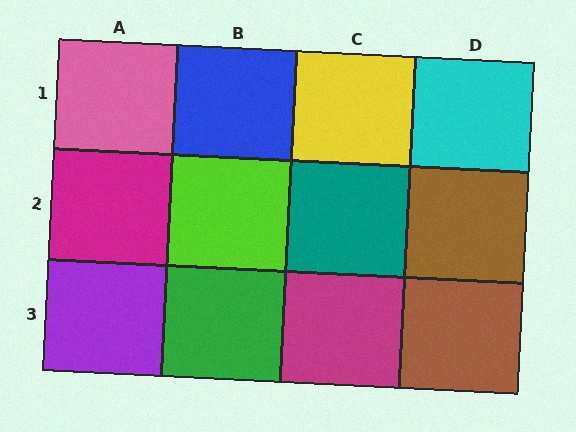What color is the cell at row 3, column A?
Purple.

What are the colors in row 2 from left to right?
Magenta, lime, teal, brown.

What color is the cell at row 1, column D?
Cyan.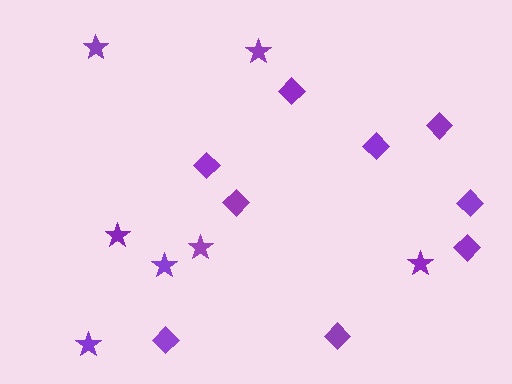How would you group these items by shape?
There are 2 groups: one group of stars (7) and one group of diamonds (9).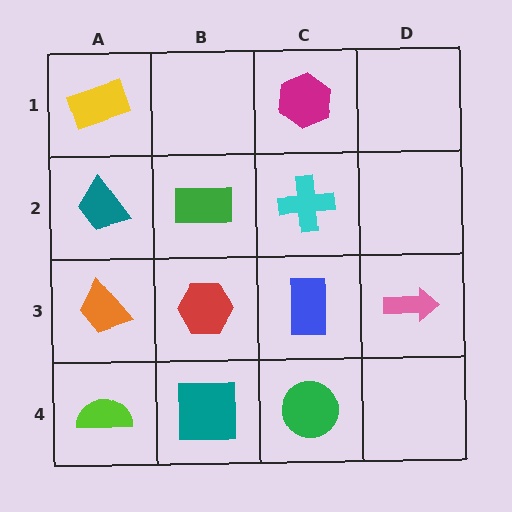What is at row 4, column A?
A lime semicircle.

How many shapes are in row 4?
3 shapes.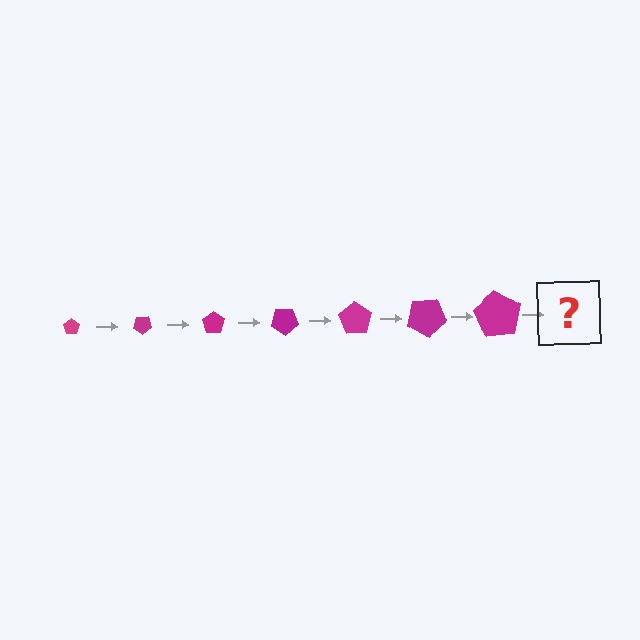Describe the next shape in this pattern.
It should be a pentagon, larger than the previous one and rotated 245 degrees from the start.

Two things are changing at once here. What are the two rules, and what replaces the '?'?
The two rules are that the pentagon grows larger each step and it rotates 35 degrees each step. The '?' should be a pentagon, larger than the previous one and rotated 245 degrees from the start.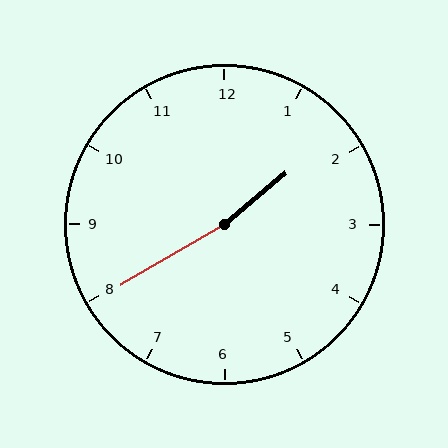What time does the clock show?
1:40.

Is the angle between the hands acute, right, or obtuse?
It is obtuse.